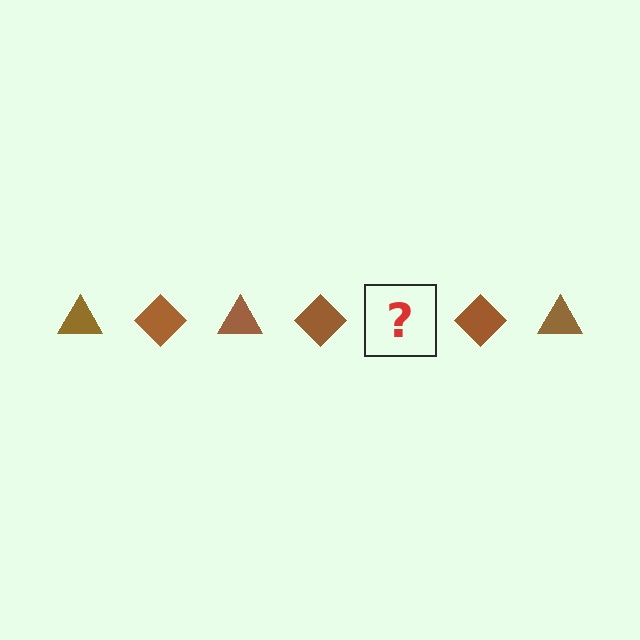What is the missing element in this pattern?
The missing element is a brown triangle.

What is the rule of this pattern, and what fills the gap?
The rule is that the pattern cycles through triangle, diamond shapes in brown. The gap should be filled with a brown triangle.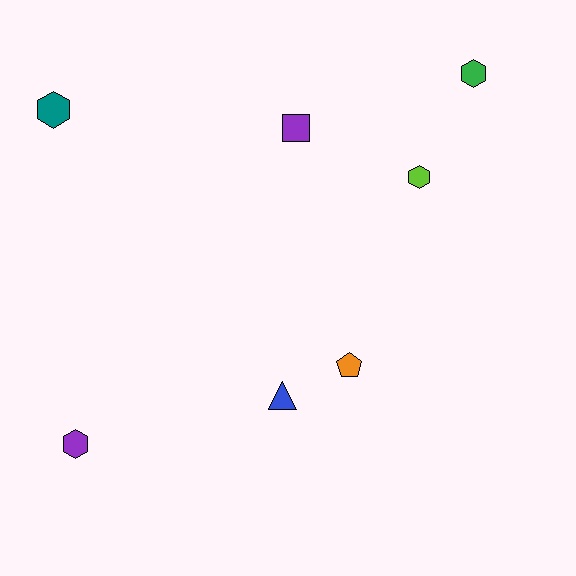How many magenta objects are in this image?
There are no magenta objects.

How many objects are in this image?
There are 7 objects.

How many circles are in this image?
There are no circles.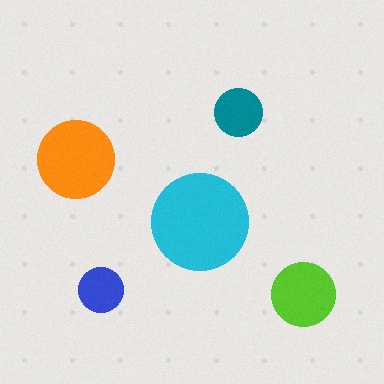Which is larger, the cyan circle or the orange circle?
The cyan one.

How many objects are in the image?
There are 5 objects in the image.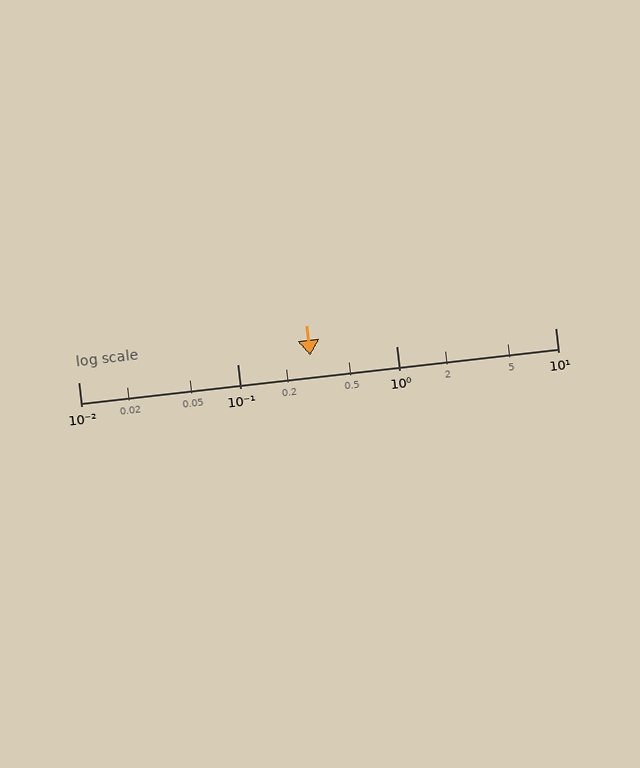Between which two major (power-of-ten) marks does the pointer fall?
The pointer is between 0.1 and 1.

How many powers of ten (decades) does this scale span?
The scale spans 3 decades, from 0.01 to 10.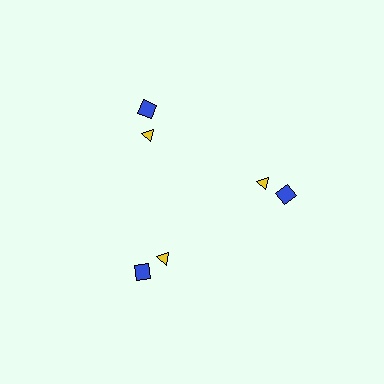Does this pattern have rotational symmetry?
Yes, this pattern has 3-fold rotational symmetry. It looks the same after rotating 120 degrees around the center.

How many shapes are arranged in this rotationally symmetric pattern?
There are 6 shapes, arranged in 3 groups of 2.